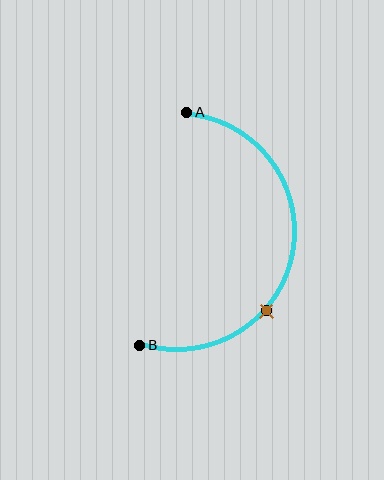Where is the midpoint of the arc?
The arc midpoint is the point on the curve farthest from the straight line joining A and B. It sits to the right of that line.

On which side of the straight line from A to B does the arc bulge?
The arc bulges to the right of the straight line connecting A and B.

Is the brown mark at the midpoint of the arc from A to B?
No. The brown mark lies on the arc but is closer to endpoint B. The arc midpoint would be at the point on the curve equidistant along the arc from both A and B.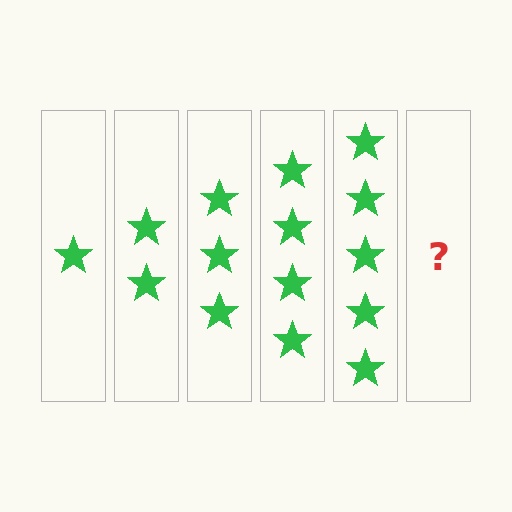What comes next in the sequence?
The next element should be 6 stars.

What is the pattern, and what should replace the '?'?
The pattern is that each step adds one more star. The '?' should be 6 stars.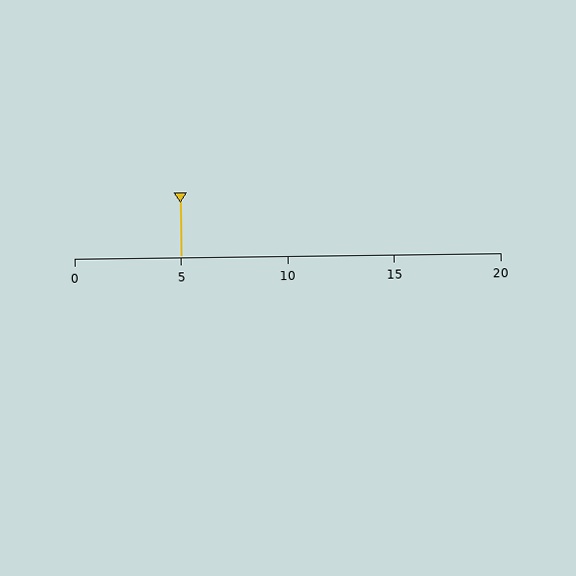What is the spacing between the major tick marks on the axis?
The major ticks are spaced 5 apart.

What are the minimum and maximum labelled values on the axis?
The axis runs from 0 to 20.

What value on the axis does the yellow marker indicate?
The marker indicates approximately 5.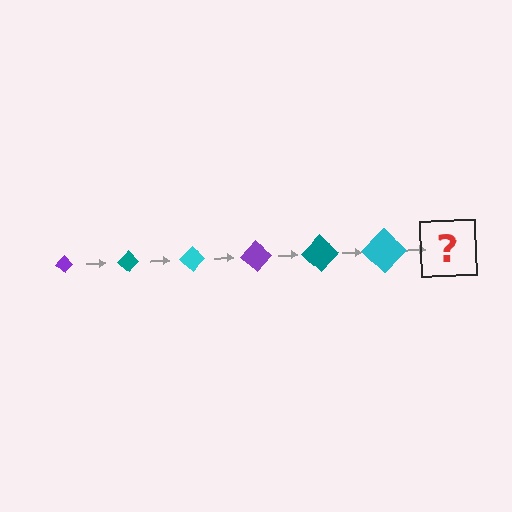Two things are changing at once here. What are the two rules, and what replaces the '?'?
The two rules are that the diamond grows larger each step and the color cycles through purple, teal, and cyan. The '?' should be a purple diamond, larger than the previous one.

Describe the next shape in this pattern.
It should be a purple diamond, larger than the previous one.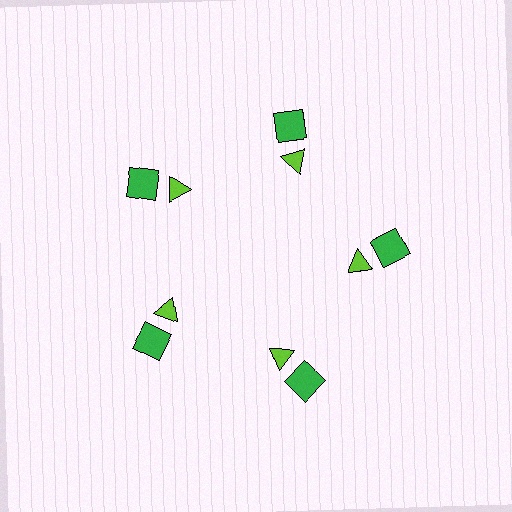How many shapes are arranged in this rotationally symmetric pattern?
There are 10 shapes, arranged in 5 groups of 2.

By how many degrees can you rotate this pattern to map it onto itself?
The pattern maps onto itself every 72 degrees of rotation.